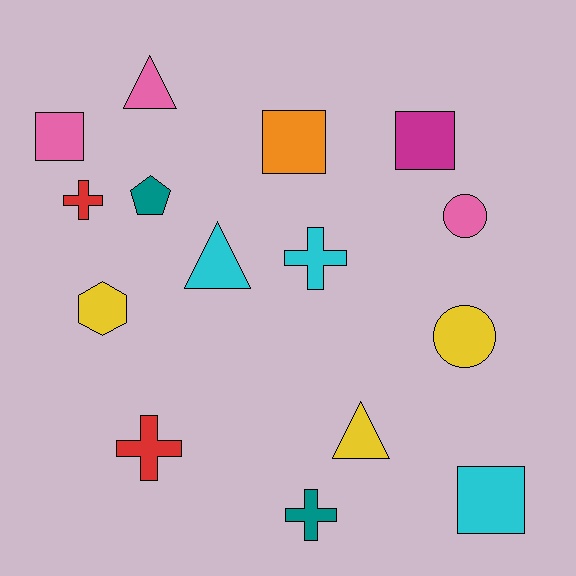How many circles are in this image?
There are 2 circles.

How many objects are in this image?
There are 15 objects.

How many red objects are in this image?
There are 2 red objects.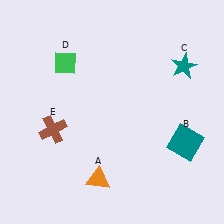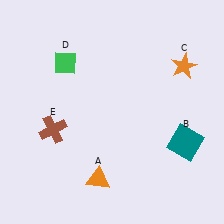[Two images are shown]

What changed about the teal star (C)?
In Image 1, C is teal. In Image 2, it changed to orange.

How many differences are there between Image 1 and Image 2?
There is 1 difference between the two images.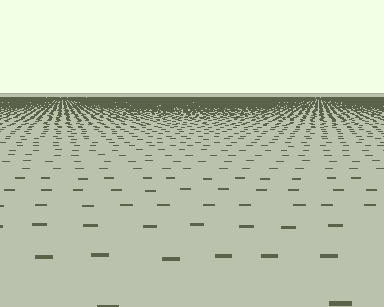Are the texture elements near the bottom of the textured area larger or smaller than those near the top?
Larger. Near the bottom, elements are closer to the viewer and appear at a bigger on-screen size.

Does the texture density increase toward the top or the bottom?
Density increases toward the top.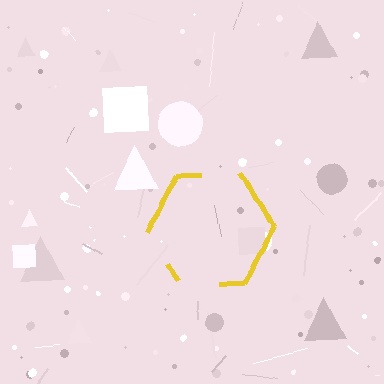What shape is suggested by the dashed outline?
The dashed outline suggests a hexagon.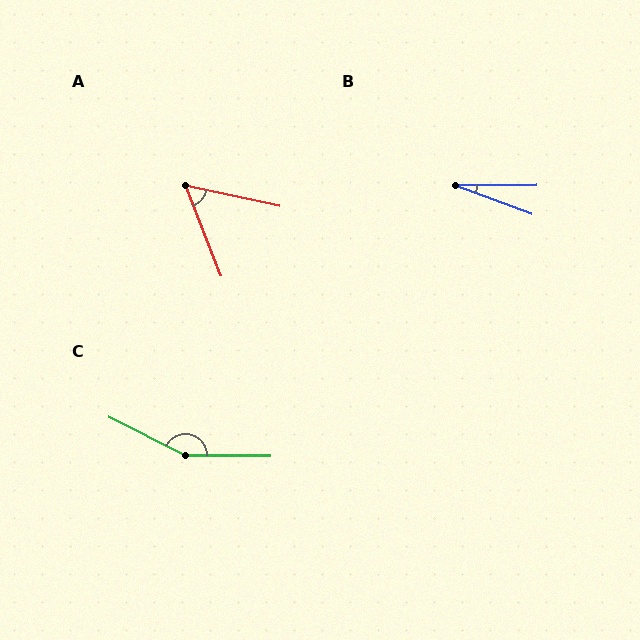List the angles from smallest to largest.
B (21°), A (56°), C (154°).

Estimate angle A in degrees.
Approximately 56 degrees.